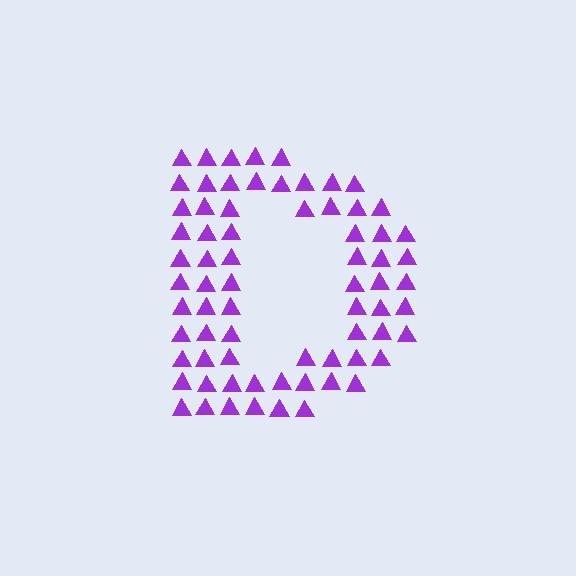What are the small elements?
The small elements are triangles.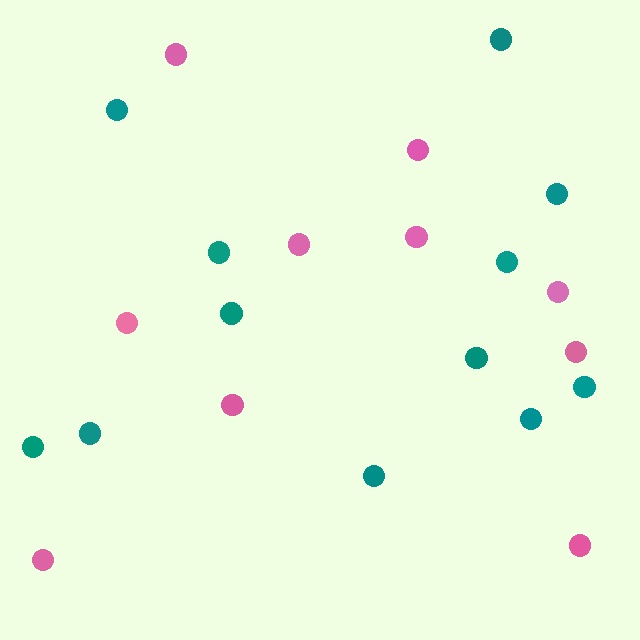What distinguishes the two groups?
There are 2 groups: one group of pink circles (10) and one group of teal circles (12).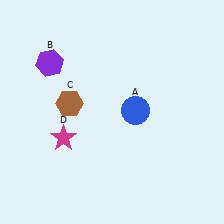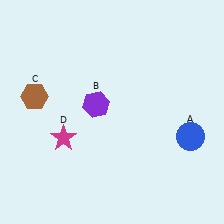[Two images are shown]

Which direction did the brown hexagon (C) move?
The brown hexagon (C) moved left.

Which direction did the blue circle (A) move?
The blue circle (A) moved right.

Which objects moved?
The objects that moved are: the blue circle (A), the purple hexagon (B), the brown hexagon (C).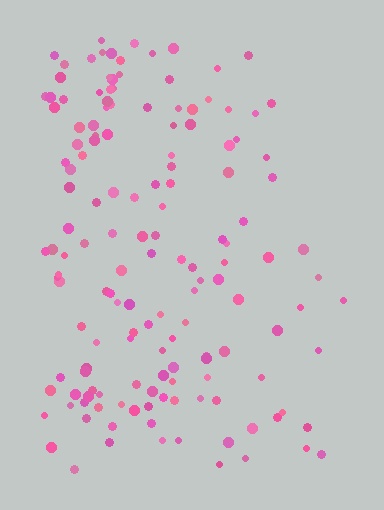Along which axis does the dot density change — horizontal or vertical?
Horizontal.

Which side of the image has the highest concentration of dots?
The left.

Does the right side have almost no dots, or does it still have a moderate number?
Still a moderate number, just noticeably fewer than the left.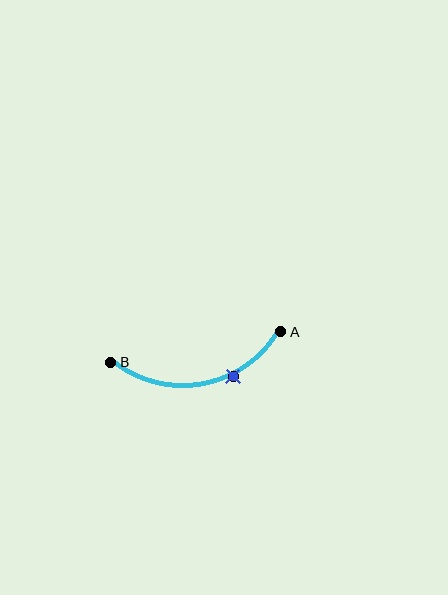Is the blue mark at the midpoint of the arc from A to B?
No. The blue mark lies on the arc but is closer to endpoint A. The arc midpoint would be at the point on the curve equidistant along the arc from both A and B.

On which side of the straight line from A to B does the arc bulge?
The arc bulges below the straight line connecting A and B.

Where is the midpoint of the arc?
The arc midpoint is the point on the curve farthest from the straight line joining A and B. It sits below that line.